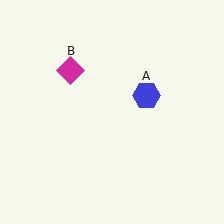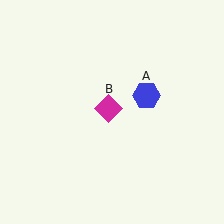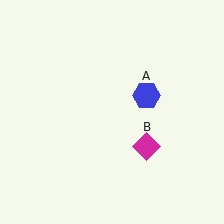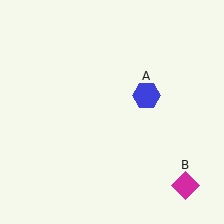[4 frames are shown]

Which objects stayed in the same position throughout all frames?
Blue hexagon (object A) remained stationary.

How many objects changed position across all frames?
1 object changed position: magenta diamond (object B).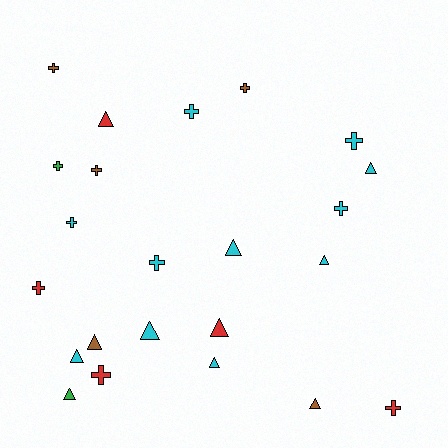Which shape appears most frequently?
Cross, with 12 objects.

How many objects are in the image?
There are 23 objects.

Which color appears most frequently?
Cyan, with 11 objects.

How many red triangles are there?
There are 2 red triangles.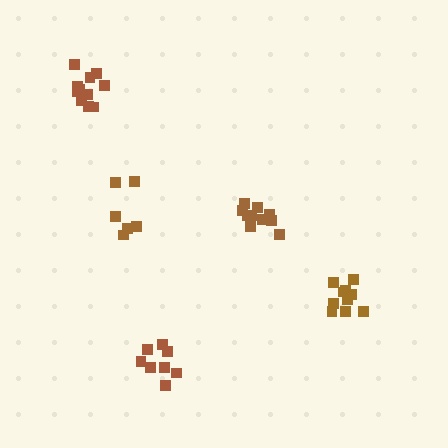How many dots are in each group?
Group 1: 8 dots, Group 2: 6 dots, Group 3: 10 dots, Group 4: 11 dots, Group 5: 11 dots (46 total).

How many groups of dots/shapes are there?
There are 5 groups.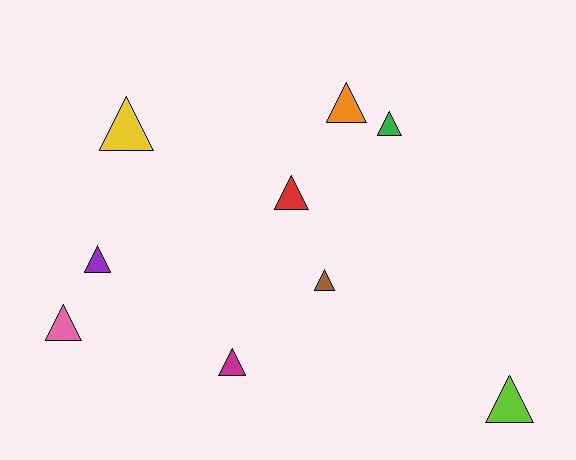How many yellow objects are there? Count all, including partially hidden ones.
There is 1 yellow object.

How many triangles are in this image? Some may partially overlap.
There are 9 triangles.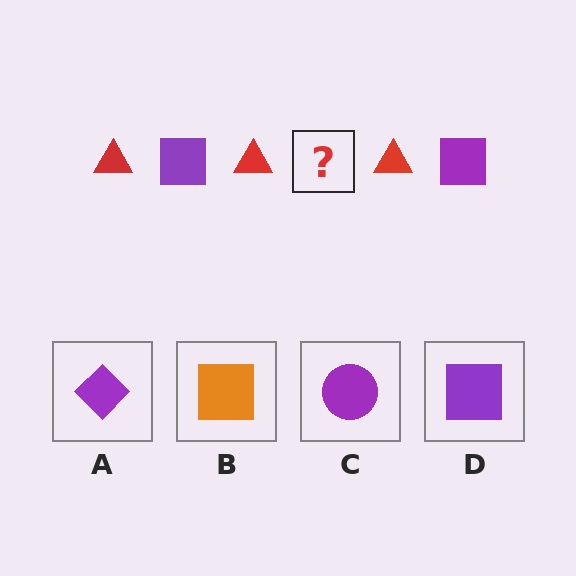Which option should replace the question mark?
Option D.